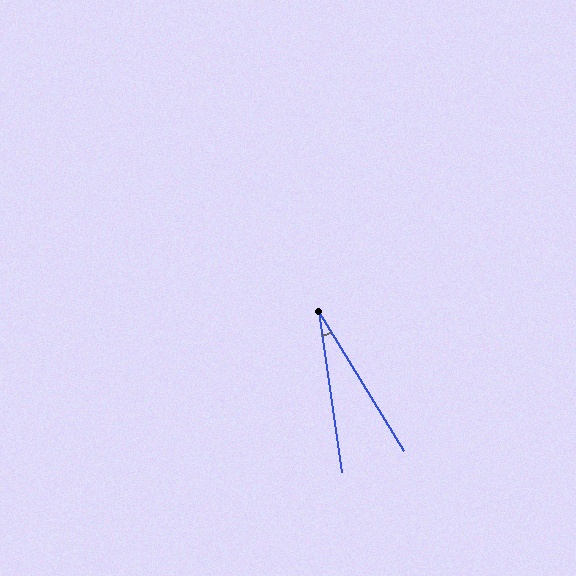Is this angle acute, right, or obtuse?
It is acute.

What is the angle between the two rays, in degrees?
Approximately 23 degrees.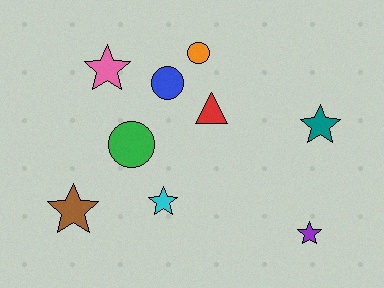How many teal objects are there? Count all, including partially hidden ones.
There is 1 teal object.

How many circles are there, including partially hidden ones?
There are 3 circles.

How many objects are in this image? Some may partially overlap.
There are 9 objects.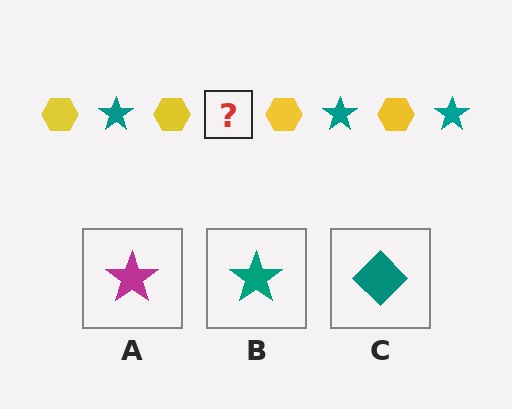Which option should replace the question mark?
Option B.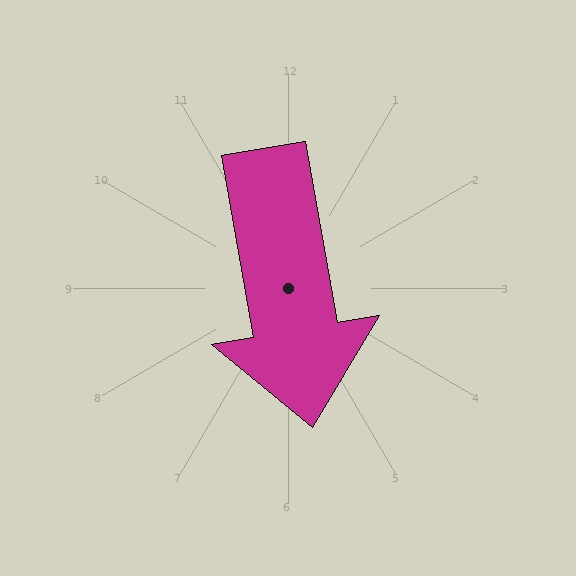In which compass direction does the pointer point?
South.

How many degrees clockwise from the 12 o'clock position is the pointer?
Approximately 170 degrees.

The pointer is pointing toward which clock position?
Roughly 6 o'clock.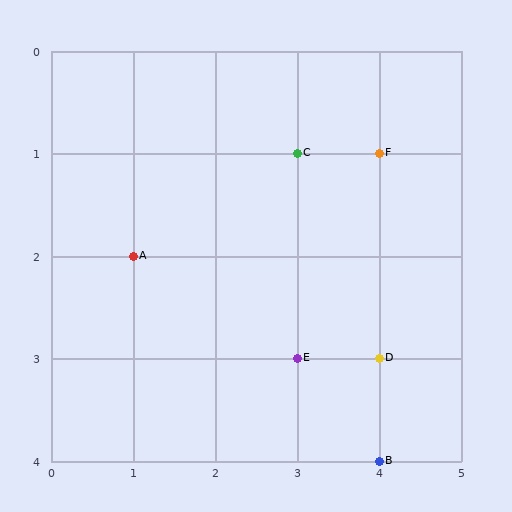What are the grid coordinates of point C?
Point C is at grid coordinates (3, 1).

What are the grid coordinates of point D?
Point D is at grid coordinates (4, 3).